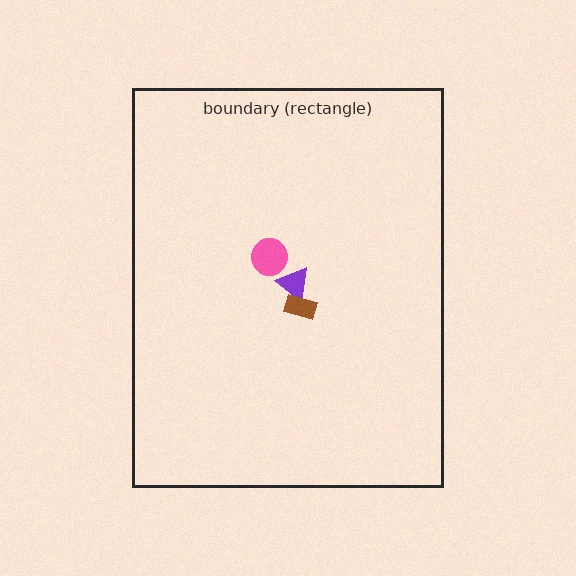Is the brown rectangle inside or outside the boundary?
Inside.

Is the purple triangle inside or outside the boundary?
Inside.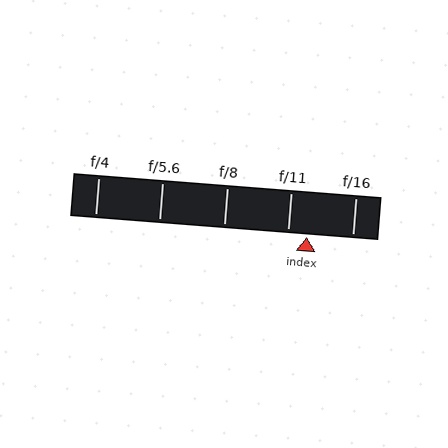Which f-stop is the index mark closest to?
The index mark is closest to f/11.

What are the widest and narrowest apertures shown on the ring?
The widest aperture shown is f/4 and the narrowest is f/16.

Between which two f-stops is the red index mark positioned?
The index mark is between f/11 and f/16.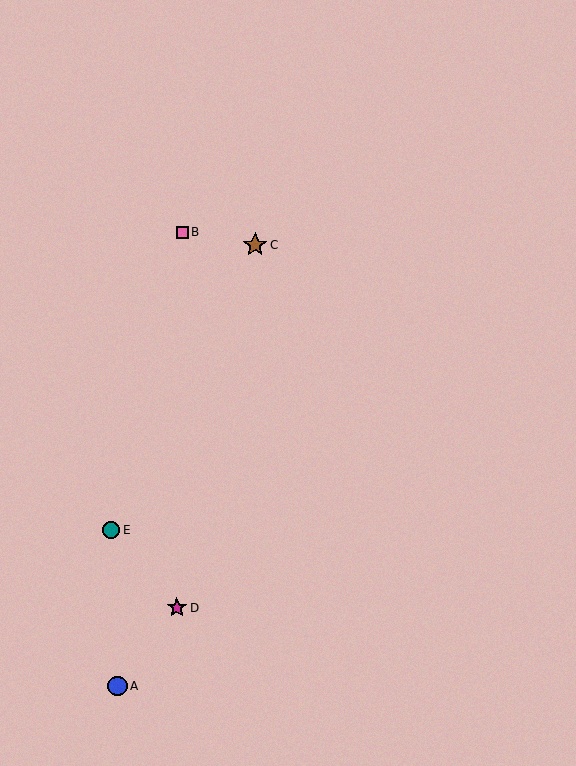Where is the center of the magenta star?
The center of the magenta star is at (177, 608).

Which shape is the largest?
The brown star (labeled C) is the largest.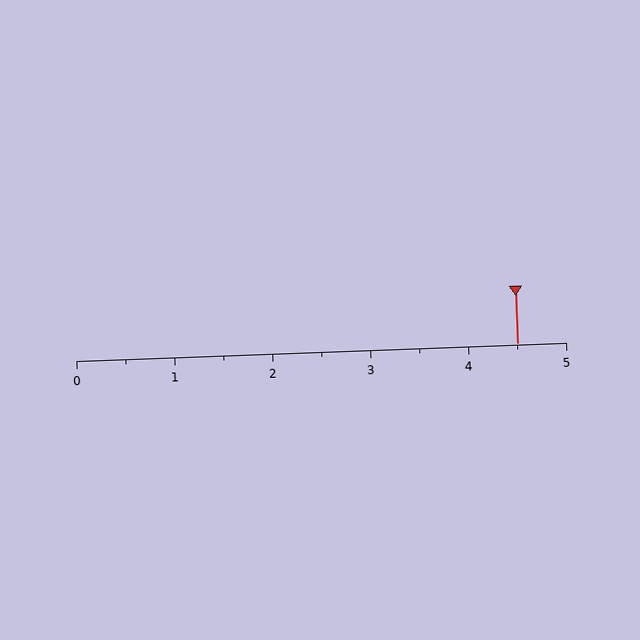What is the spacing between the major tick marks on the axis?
The major ticks are spaced 1 apart.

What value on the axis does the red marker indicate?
The marker indicates approximately 4.5.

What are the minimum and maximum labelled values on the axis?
The axis runs from 0 to 5.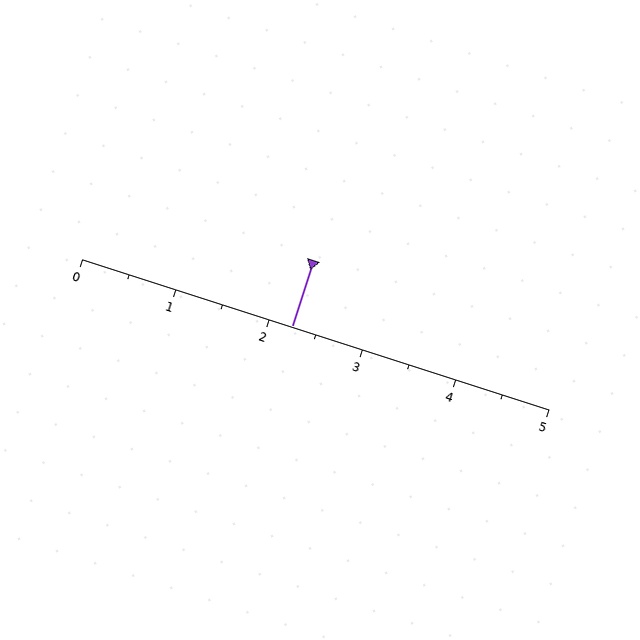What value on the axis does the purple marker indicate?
The marker indicates approximately 2.2.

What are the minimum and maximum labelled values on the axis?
The axis runs from 0 to 5.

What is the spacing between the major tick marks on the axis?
The major ticks are spaced 1 apart.